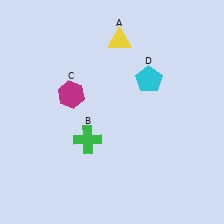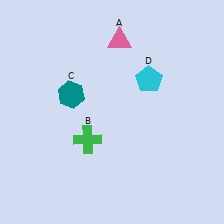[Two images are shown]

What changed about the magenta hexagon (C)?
In Image 1, C is magenta. In Image 2, it changed to teal.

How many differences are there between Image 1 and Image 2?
There are 2 differences between the two images.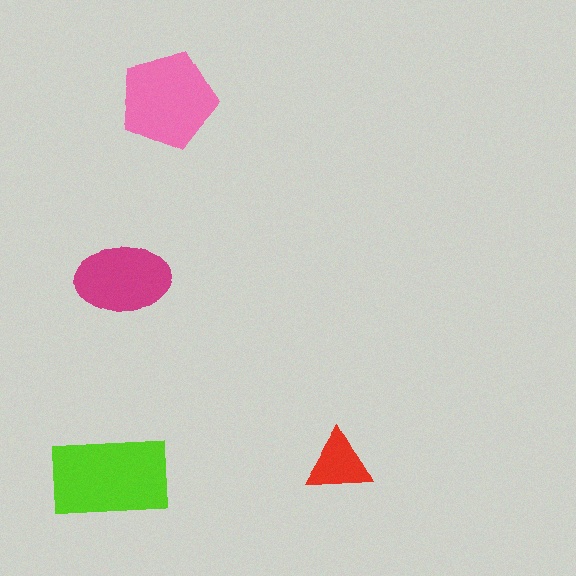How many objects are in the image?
There are 4 objects in the image.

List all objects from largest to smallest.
The lime rectangle, the pink pentagon, the magenta ellipse, the red triangle.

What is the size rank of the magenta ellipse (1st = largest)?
3rd.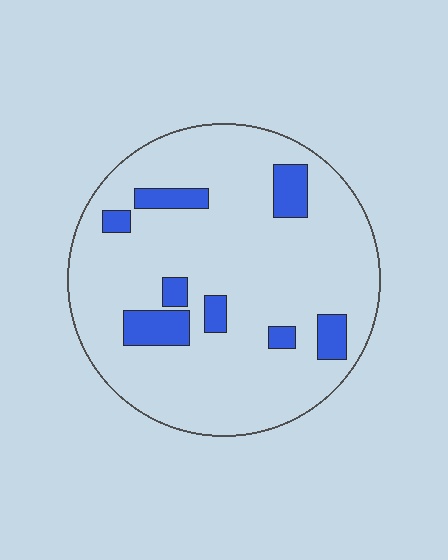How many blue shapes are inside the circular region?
8.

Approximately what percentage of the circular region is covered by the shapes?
Approximately 15%.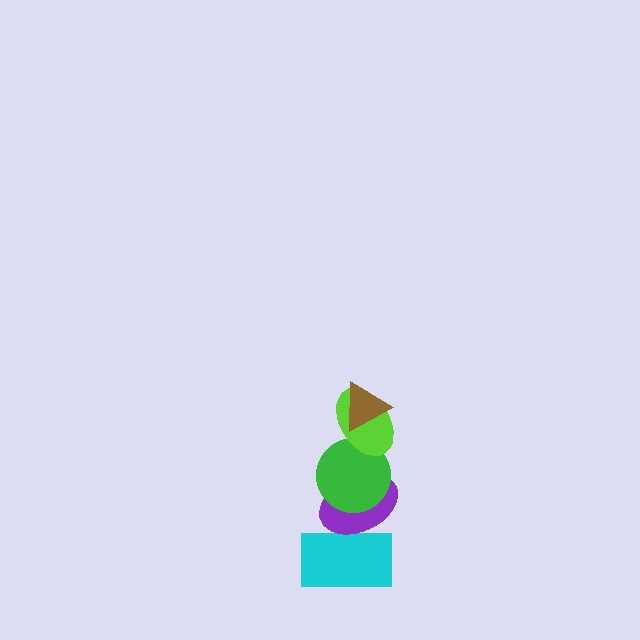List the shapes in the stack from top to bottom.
From top to bottom: the brown triangle, the lime ellipse, the green circle, the purple ellipse, the cyan rectangle.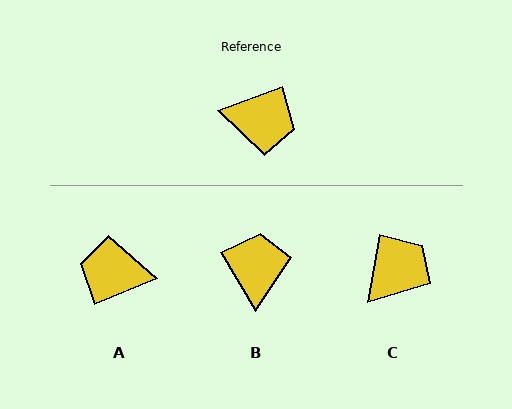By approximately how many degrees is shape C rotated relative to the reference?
Approximately 60 degrees counter-clockwise.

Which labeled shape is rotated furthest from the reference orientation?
A, about 177 degrees away.